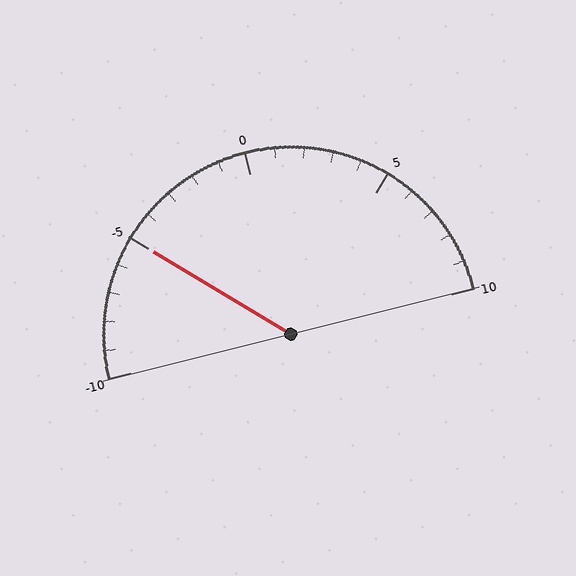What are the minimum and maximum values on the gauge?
The gauge ranges from -10 to 10.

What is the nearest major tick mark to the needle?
The nearest major tick mark is -5.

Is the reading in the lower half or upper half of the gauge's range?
The reading is in the lower half of the range (-10 to 10).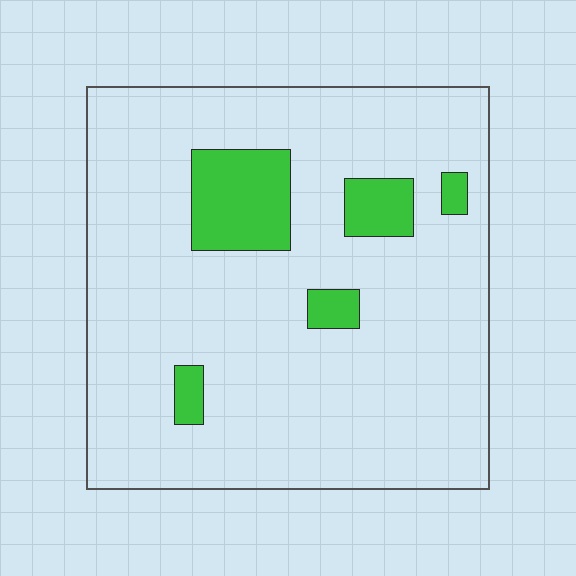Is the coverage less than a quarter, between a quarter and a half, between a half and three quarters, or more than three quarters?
Less than a quarter.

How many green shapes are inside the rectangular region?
5.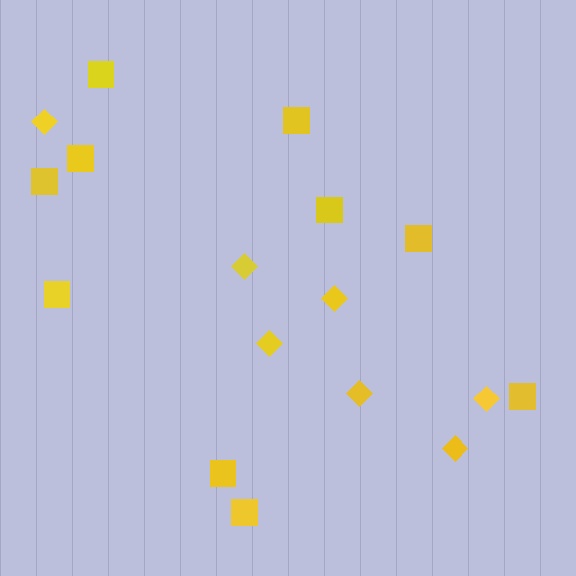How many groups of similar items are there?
There are 2 groups: one group of squares (10) and one group of diamonds (7).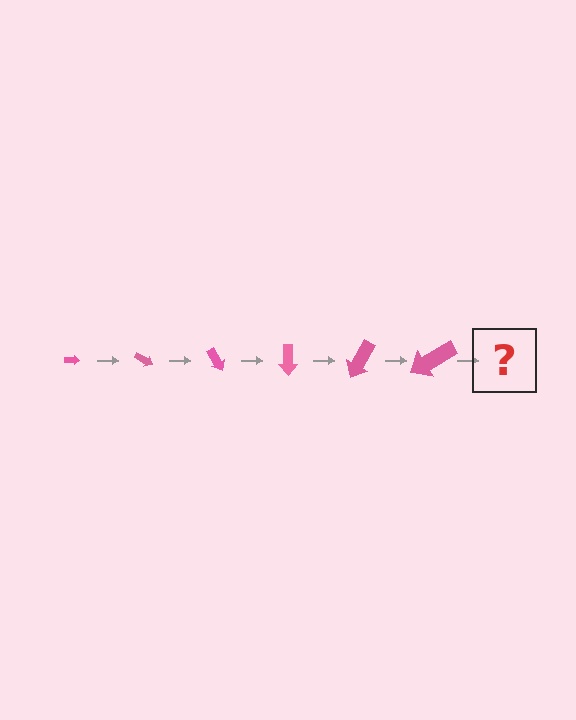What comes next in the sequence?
The next element should be an arrow, larger than the previous one and rotated 180 degrees from the start.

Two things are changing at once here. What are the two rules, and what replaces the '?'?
The two rules are that the arrow grows larger each step and it rotates 30 degrees each step. The '?' should be an arrow, larger than the previous one and rotated 180 degrees from the start.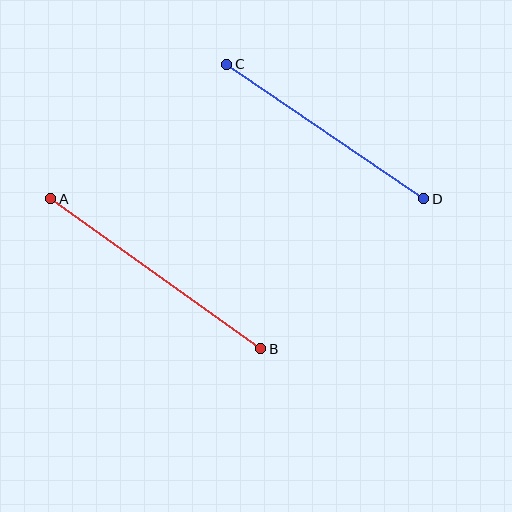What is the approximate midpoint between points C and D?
The midpoint is at approximately (325, 132) pixels.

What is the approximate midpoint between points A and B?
The midpoint is at approximately (156, 274) pixels.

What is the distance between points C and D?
The distance is approximately 239 pixels.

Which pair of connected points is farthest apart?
Points A and B are farthest apart.